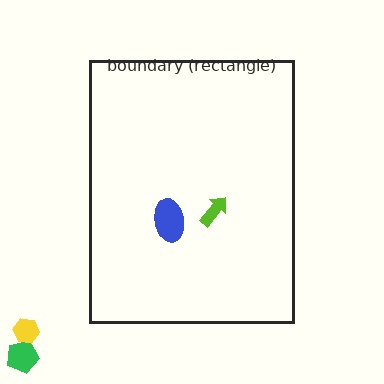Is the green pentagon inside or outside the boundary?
Outside.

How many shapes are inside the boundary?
2 inside, 2 outside.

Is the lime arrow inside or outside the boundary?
Inside.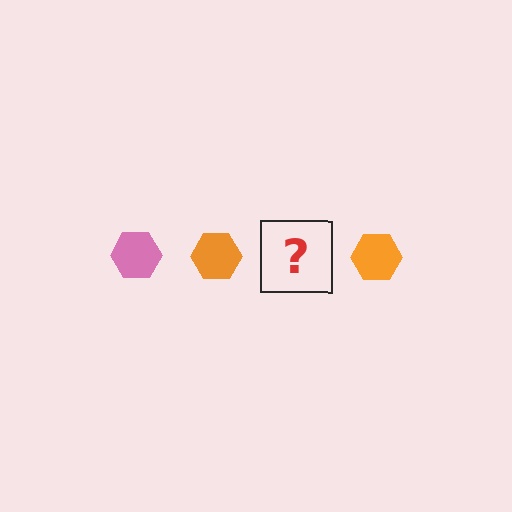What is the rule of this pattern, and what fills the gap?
The rule is that the pattern cycles through pink, orange hexagons. The gap should be filled with a pink hexagon.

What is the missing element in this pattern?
The missing element is a pink hexagon.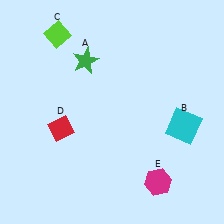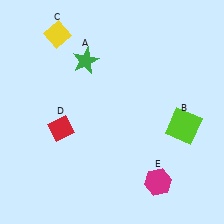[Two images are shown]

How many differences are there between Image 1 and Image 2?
There are 2 differences between the two images.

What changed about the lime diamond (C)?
In Image 1, C is lime. In Image 2, it changed to yellow.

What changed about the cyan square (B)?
In Image 1, B is cyan. In Image 2, it changed to lime.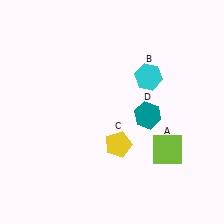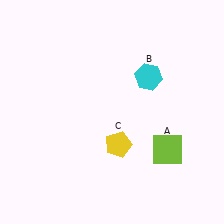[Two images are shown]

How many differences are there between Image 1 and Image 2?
There is 1 difference between the two images.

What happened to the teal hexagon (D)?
The teal hexagon (D) was removed in Image 2. It was in the bottom-right area of Image 1.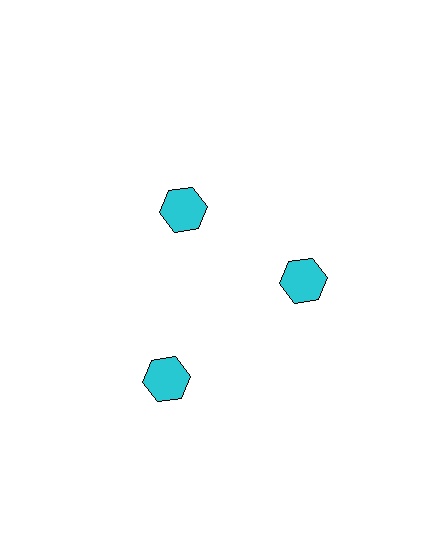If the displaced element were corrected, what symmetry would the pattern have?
It would have 3-fold rotational symmetry — the pattern would map onto itself every 120 degrees.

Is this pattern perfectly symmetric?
No. The 3 cyan hexagons are arranged in a ring, but one element near the 7 o'clock position is pushed outward from the center, breaking the 3-fold rotational symmetry.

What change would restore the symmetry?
The symmetry would be restored by moving it inward, back onto the ring so that all 3 hexagons sit at equal angles and equal distance from the center.